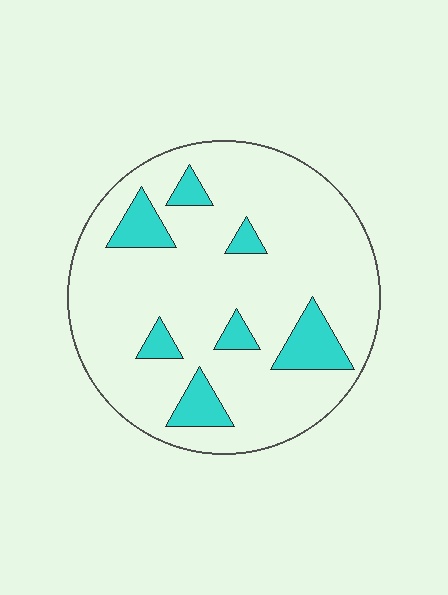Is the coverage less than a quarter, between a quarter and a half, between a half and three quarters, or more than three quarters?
Less than a quarter.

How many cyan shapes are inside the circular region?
7.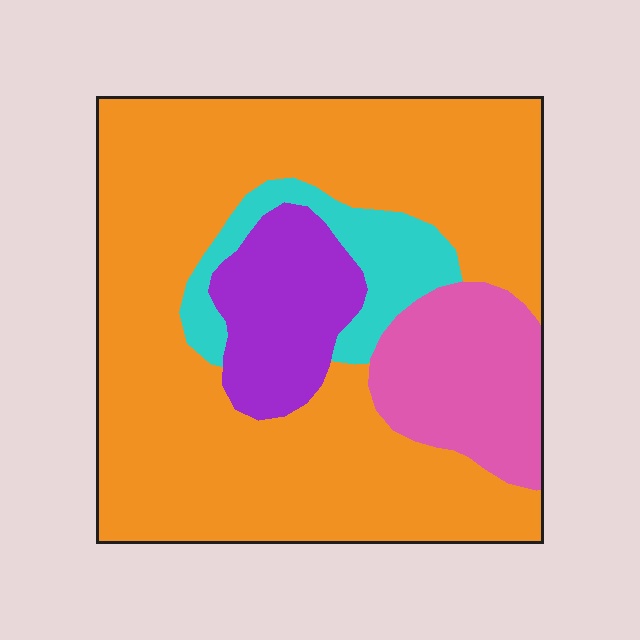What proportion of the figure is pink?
Pink covers about 15% of the figure.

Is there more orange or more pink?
Orange.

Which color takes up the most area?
Orange, at roughly 65%.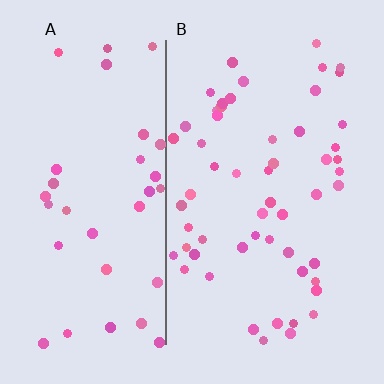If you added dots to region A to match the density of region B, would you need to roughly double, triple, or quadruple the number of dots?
Approximately double.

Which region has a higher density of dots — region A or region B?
B (the right).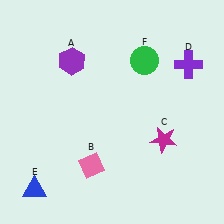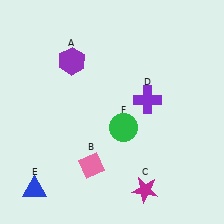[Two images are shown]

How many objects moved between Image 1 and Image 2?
3 objects moved between the two images.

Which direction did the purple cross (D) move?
The purple cross (D) moved left.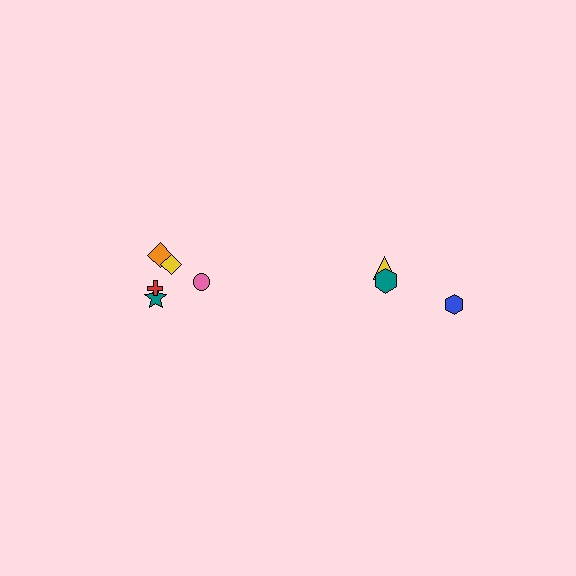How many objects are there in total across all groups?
There are 8 objects.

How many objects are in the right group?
There are 3 objects.